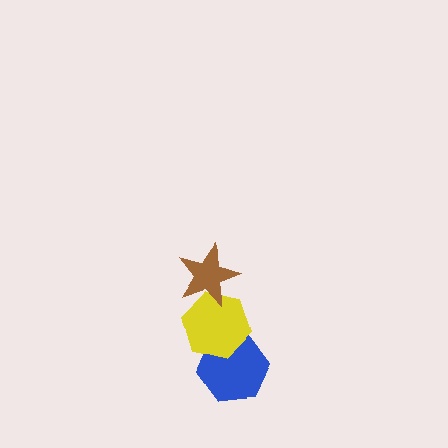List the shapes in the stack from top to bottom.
From top to bottom: the brown star, the yellow hexagon, the blue hexagon.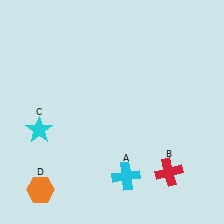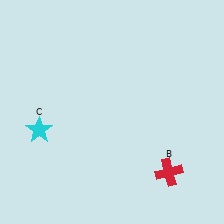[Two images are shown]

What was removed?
The orange hexagon (D), the cyan cross (A) were removed in Image 2.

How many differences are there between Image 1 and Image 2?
There are 2 differences between the two images.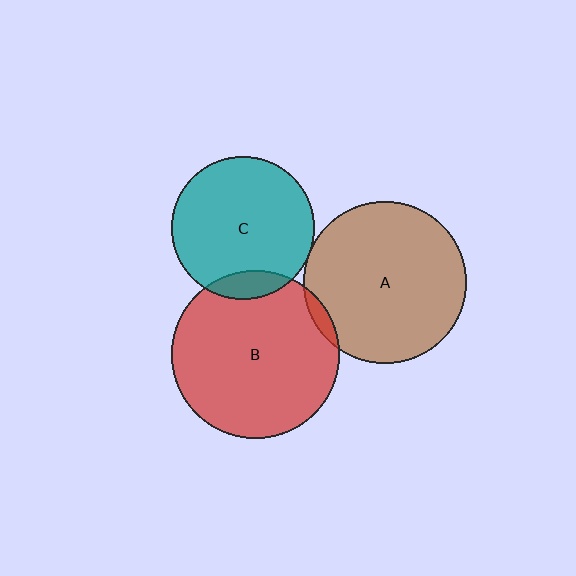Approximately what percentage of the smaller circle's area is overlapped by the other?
Approximately 10%.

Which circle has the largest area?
Circle B (red).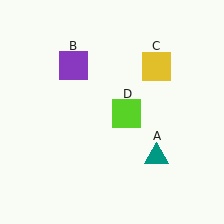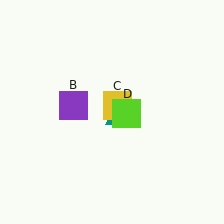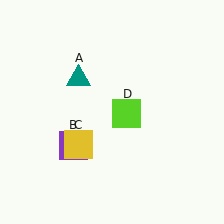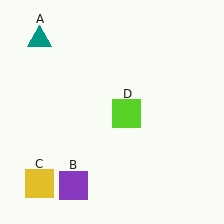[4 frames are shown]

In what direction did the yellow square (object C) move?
The yellow square (object C) moved down and to the left.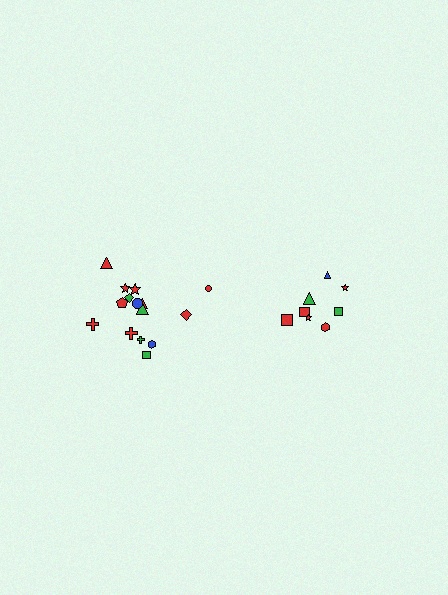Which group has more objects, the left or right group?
The left group.